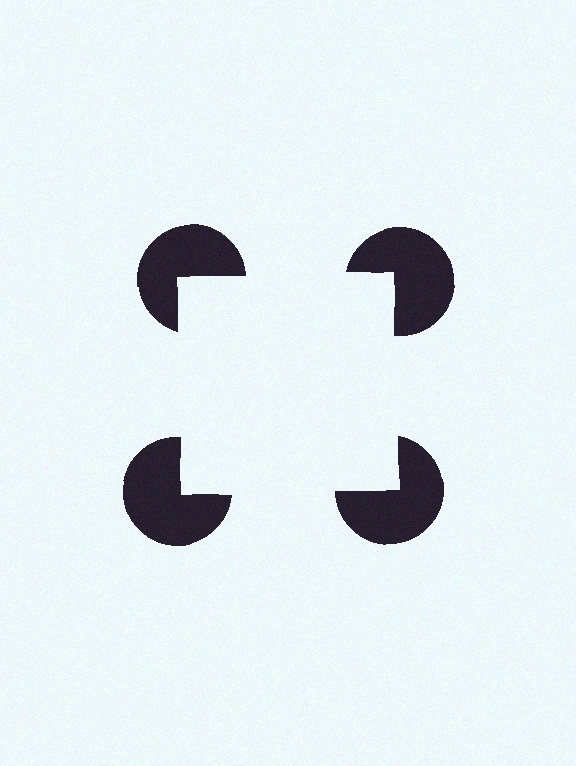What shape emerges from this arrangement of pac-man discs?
An illusory square — its edges are inferred from the aligned wedge cuts in the pac-man discs, not physically drawn.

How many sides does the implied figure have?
4 sides.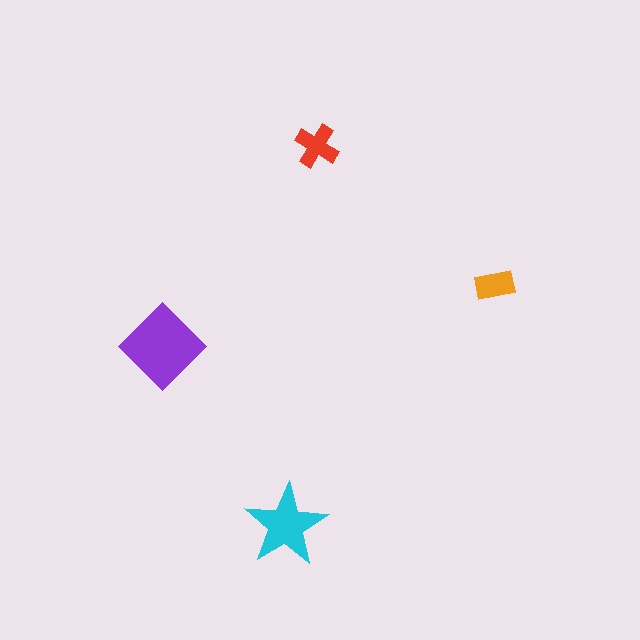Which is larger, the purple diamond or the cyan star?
The purple diamond.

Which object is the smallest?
The orange rectangle.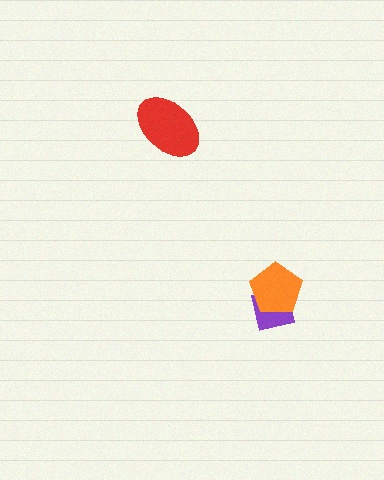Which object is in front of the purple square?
The orange pentagon is in front of the purple square.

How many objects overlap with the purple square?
1 object overlaps with the purple square.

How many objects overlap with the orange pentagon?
1 object overlaps with the orange pentagon.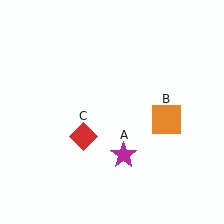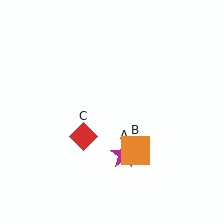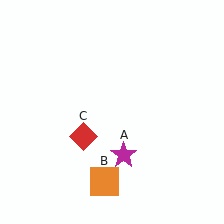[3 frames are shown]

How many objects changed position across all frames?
1 object changed position: orange square (object B).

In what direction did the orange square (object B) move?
The orange square (object B) moved down and to the left.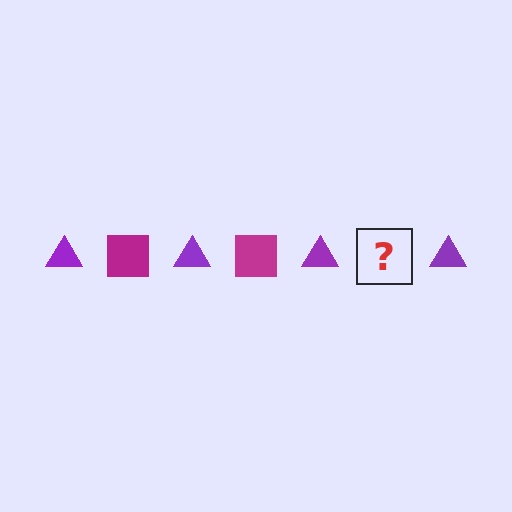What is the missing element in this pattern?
The missing element is a magenta square.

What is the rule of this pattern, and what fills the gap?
The rule is that the pattern alternates between purple triangle and magenta square. The gap should be filled with a magenta square.